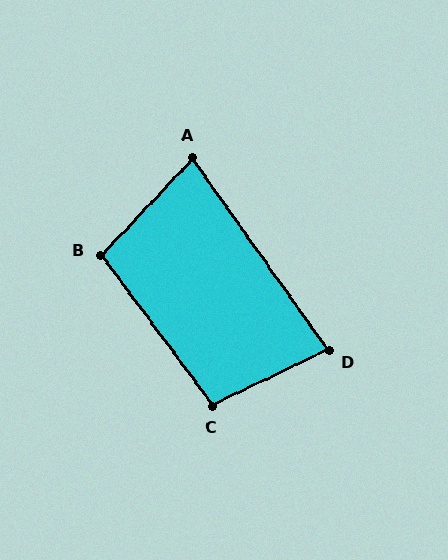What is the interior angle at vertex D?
Approximately 80 degrees (acute).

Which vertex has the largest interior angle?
C, at approximately 101 degrees.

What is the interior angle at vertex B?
Approximately 100 degrees (obtuse).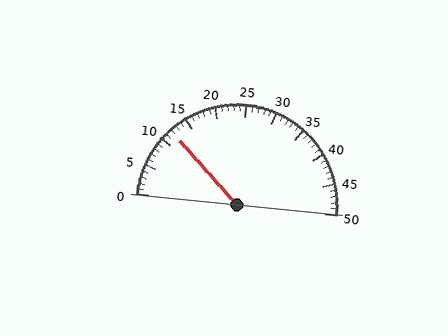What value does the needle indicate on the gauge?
The needle indicates approximately 12.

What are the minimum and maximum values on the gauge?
The gauge ranges from 0 to 50.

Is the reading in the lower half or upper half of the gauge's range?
The reading is in the lower half of the range (0 to 50).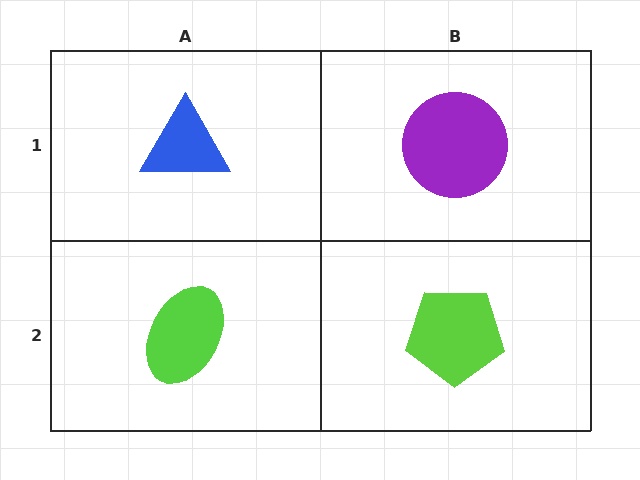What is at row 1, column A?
A blue triangle.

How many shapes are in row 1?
2 shapes.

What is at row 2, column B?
A lime pentagon.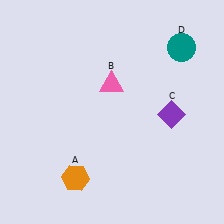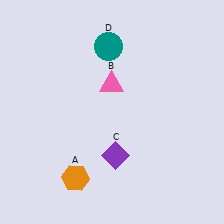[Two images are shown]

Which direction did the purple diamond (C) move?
The purple diamond (C) moved left.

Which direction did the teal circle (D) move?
The teal circle (D) moved left.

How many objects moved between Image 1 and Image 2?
2 objects moved between the two images.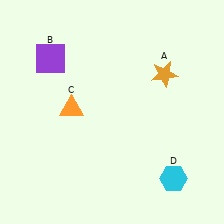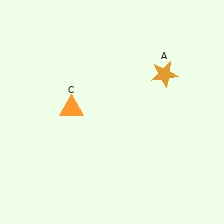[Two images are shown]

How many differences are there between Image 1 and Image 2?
There are 2 differences between the two images.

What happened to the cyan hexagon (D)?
The cyan hexagon (D) was removed in Image 2. It was in the bottom-right area of Image 1.